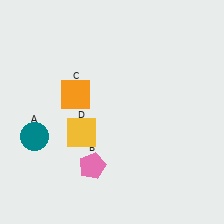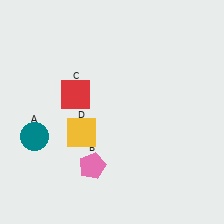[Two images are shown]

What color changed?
The square (C) changed from orange in Image 1 to red in Image 2.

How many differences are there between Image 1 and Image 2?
There is 1 difference between the two images.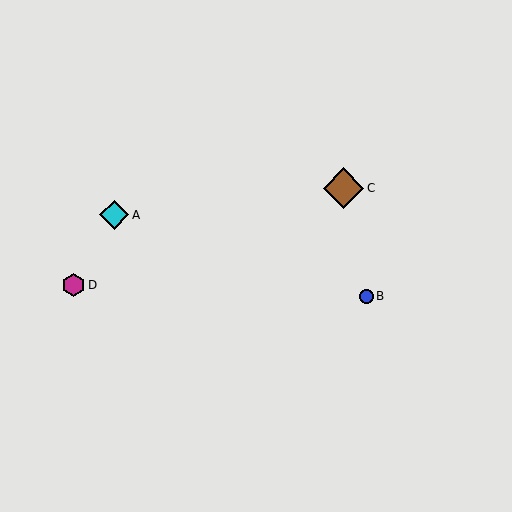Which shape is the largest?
The brown diamond (labeled C) is the largest.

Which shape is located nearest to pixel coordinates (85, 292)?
The magenta hexagon (labeled D) at (74, 285) is nearest to that location.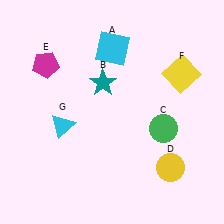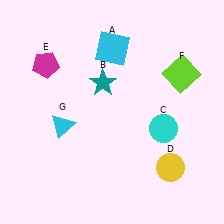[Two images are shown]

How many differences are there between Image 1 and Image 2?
There are 2 differences between the two images.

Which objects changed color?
C changed from green to cyan. F changed from yellow to lime.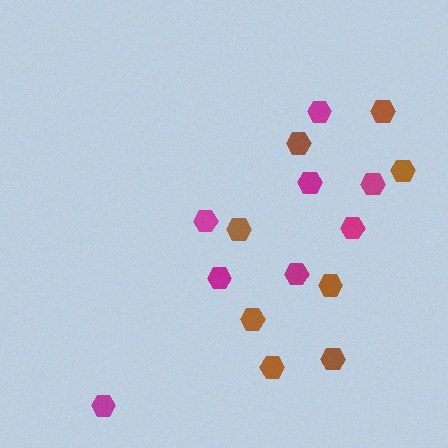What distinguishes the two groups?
There are 2 groups: one group of magenta hexagons (8) and one group of brown hexagons (8).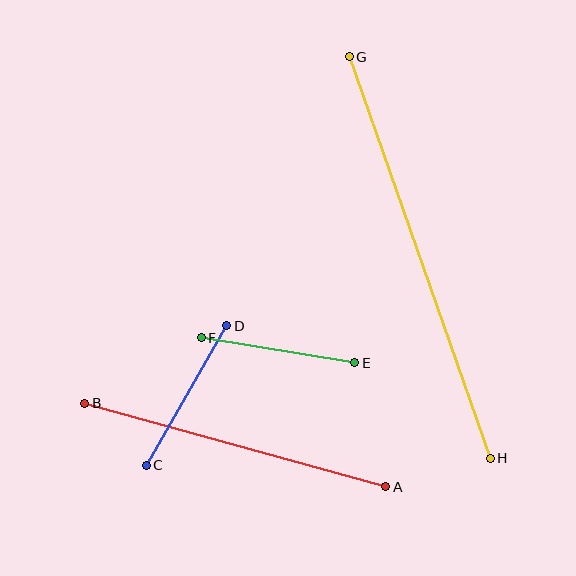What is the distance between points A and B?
The distance is approximately 313 pixels.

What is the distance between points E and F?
The distance is approximately 156 pixels.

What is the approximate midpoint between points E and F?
The midpoint is at approximately (278, 350) pixels.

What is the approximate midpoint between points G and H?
The midpoint is at approximately (420, 257) pixels.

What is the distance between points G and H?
The distance is approximately 426 pixels.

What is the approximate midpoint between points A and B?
The midpoint is at approximately (235, 445) pixels.